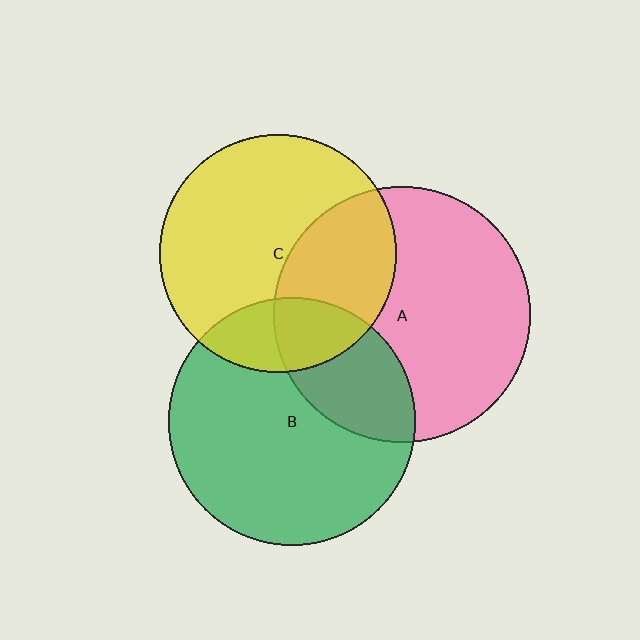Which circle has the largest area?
Circle A (pink).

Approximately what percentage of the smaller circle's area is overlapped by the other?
Approximately 20%.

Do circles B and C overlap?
Yes.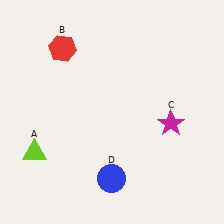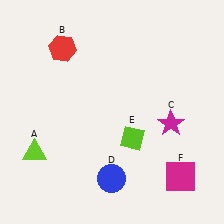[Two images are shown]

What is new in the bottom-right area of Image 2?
A lime diamond (E) was added in the bottom-right area of Image 2.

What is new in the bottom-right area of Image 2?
A magenta square (F) was added in the bottom-right area of Image 2.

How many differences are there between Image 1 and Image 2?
There are 2 differences between the two images.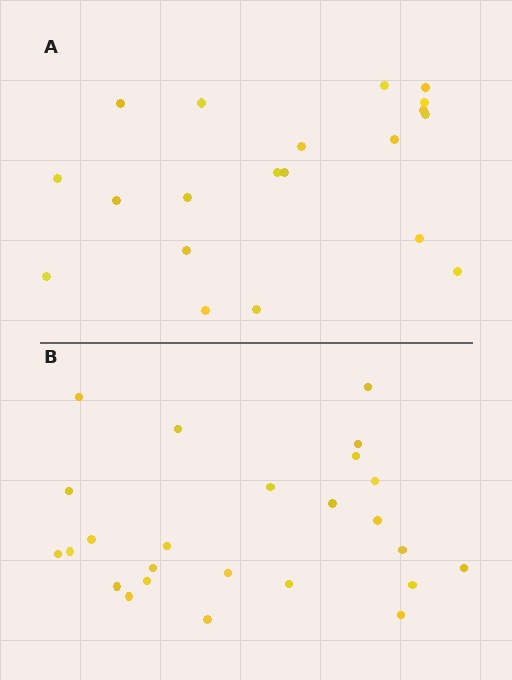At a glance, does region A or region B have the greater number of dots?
Region B (the bottom region) has more dots.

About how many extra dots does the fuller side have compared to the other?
Region B has about 5 more dots than region A.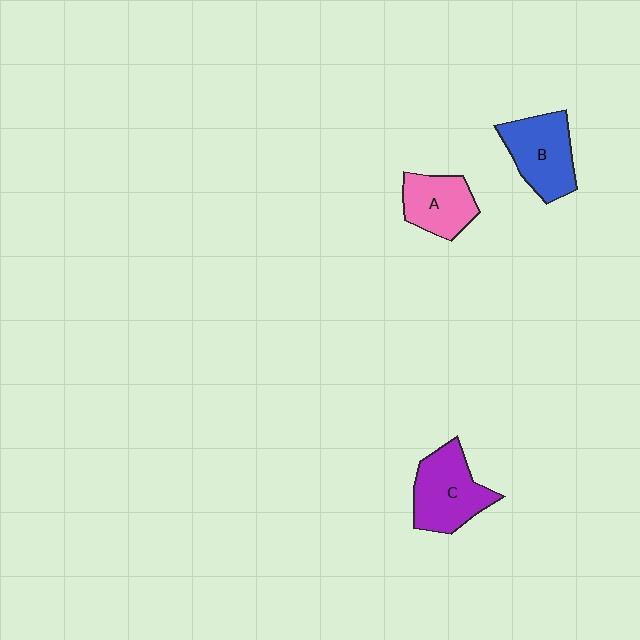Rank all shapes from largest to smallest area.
From largest to smallest: C (purple), B (blue), A (pink).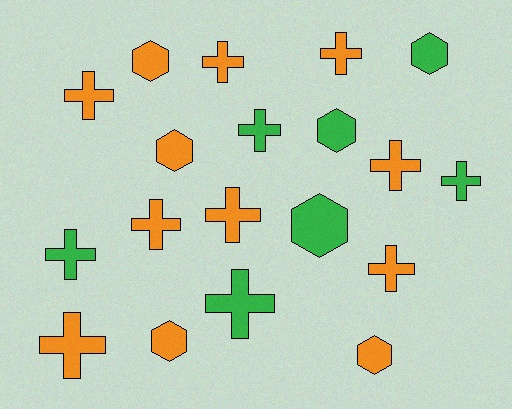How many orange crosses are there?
There are 8 orange crosses.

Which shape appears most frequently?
Cross, with 12 objects.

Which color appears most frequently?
Orange, with 12 objects.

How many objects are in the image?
There are 19 objects.